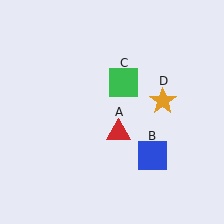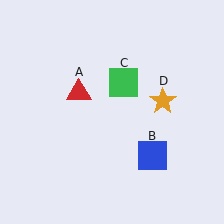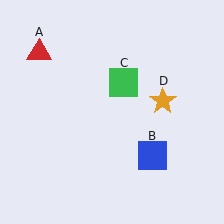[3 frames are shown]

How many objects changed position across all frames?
1 object changed position: red triangle (object A).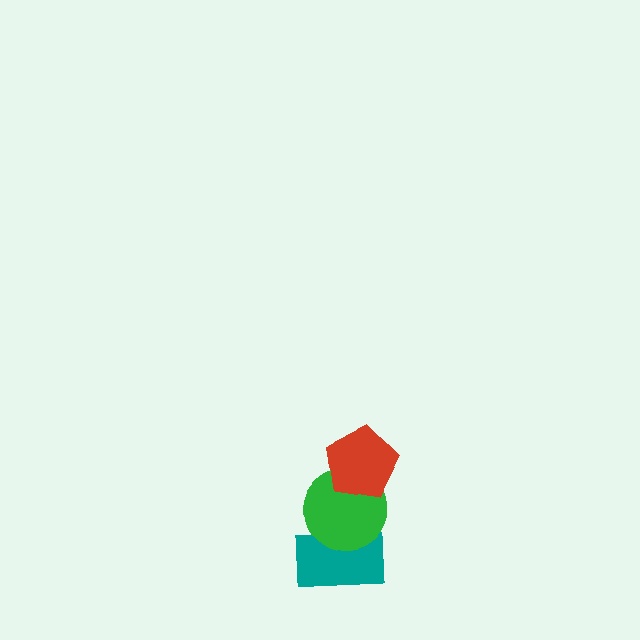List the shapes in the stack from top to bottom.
From top to bottom: the red pentagon, the green circle, the teal rectangle.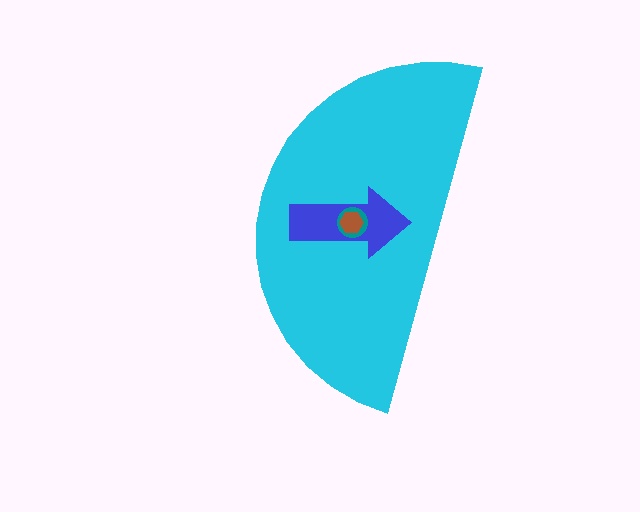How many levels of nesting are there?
4.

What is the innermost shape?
The brown hexagon.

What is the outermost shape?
The cyan semicircle.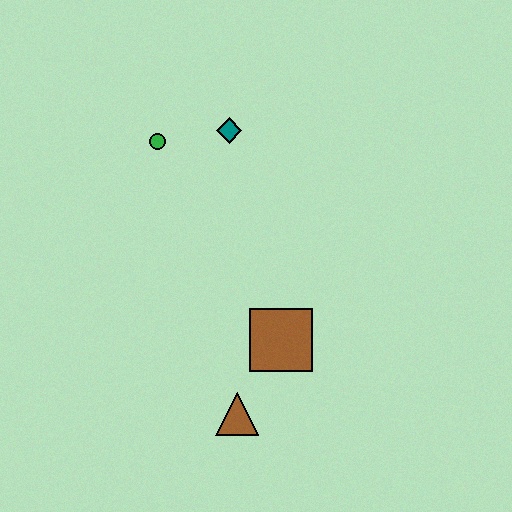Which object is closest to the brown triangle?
The brown square is closest to the brown triangle.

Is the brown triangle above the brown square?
No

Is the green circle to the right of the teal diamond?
No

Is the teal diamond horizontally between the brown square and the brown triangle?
No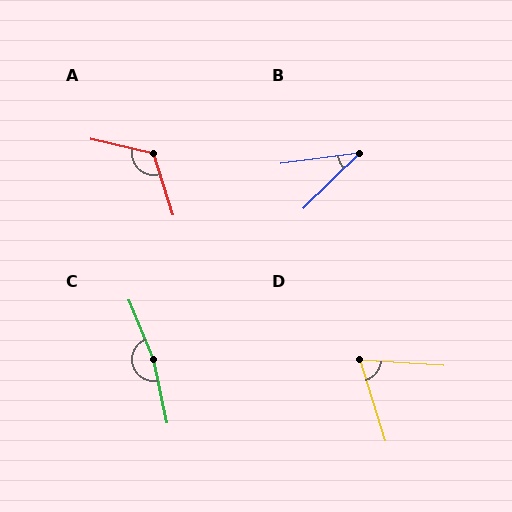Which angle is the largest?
C, at approximately 170 degrees.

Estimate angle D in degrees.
Approximately 69 degrees.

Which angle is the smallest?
B, at approximately 37 degrees.